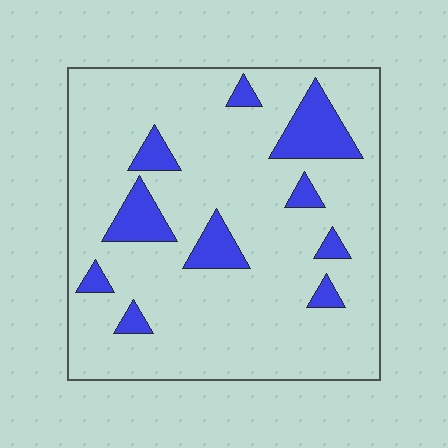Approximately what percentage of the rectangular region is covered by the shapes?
Approximately 15%.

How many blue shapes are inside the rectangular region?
10.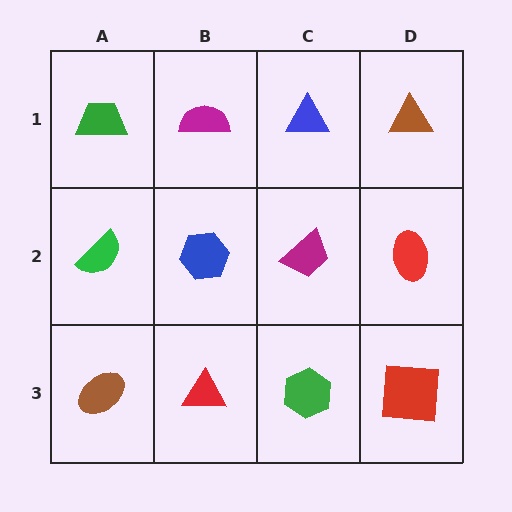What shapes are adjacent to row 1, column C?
A magenta trapezoid (row 2, column C), a magenta semicircle (row 1, column B), a brown triangle (row 1, column D).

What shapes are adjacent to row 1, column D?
A red ellipse (row 2, column D), a blue triangle (row 1, column C).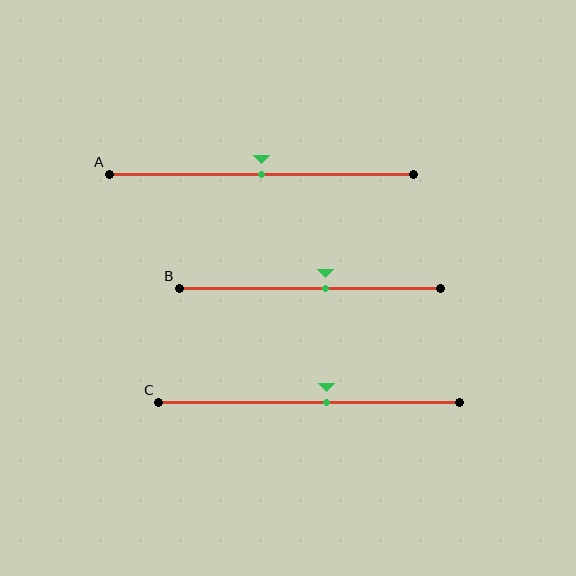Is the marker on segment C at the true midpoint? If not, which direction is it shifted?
No, the marker on segment C is shifted to the right by about 6% of the segment length.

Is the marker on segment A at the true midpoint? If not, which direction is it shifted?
Yes, the marker on segment A is at the true midpoint.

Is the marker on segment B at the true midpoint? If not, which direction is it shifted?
No, the marker on segment B is shifted to the right by about 6% of the segment length.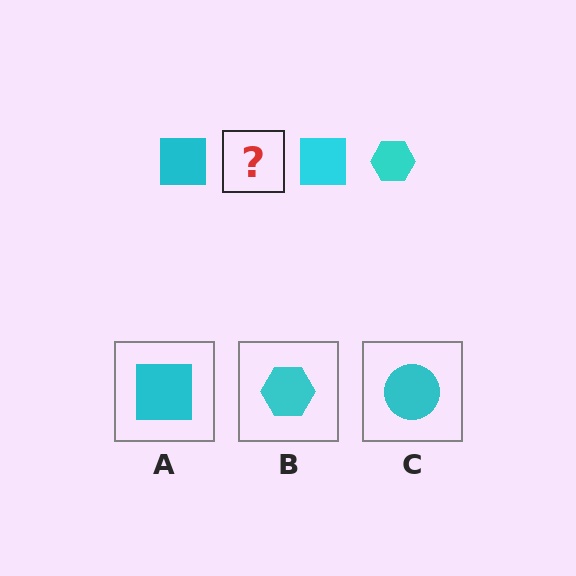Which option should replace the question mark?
Option B.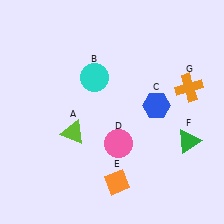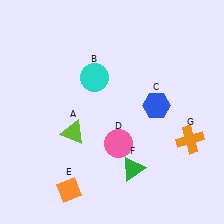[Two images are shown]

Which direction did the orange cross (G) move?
The orange cross (G) moved down.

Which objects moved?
The objects that moved are: the orange diamond (E), the green triangle (F), the orange cross (G).